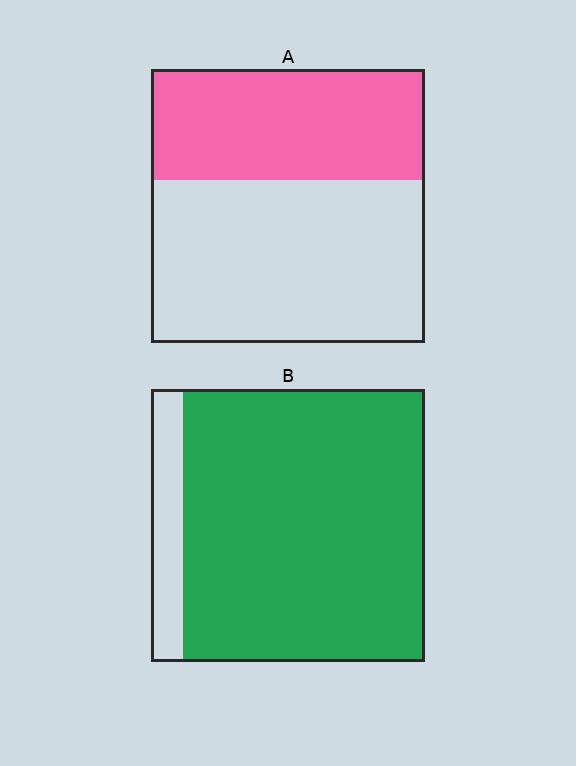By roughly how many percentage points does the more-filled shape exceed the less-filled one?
By roughly 50 percentage points (B over A).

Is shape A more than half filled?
No.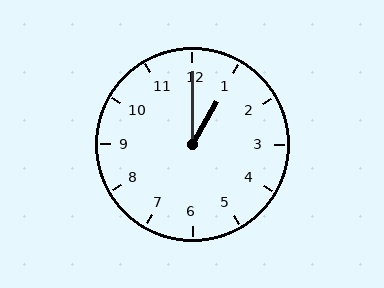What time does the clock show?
1:00.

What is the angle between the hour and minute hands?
Approximately 30 degrees.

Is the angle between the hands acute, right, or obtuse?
It is acute.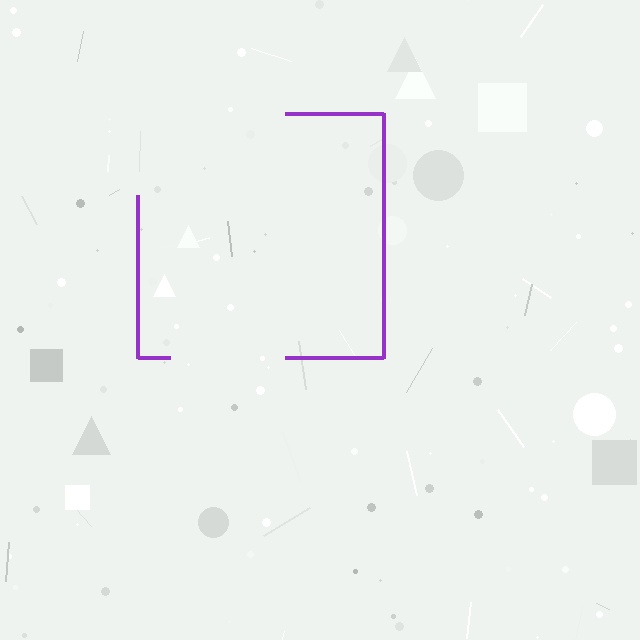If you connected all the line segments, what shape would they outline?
They would outline a square.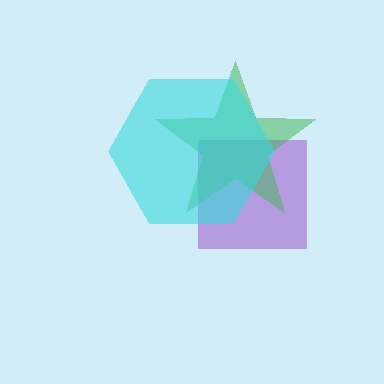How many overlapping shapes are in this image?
There are 3 overlapping shapes in the image.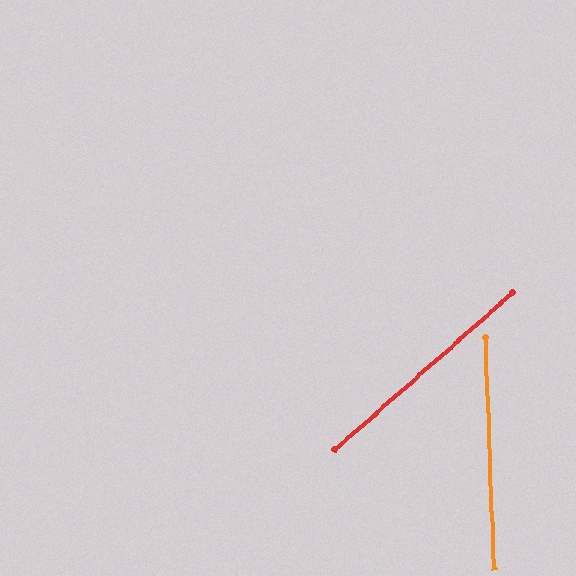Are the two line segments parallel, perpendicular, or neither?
Neither parallel nor perpendicular — they differ by about 51°.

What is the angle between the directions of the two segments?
Approximately 51 degrees.